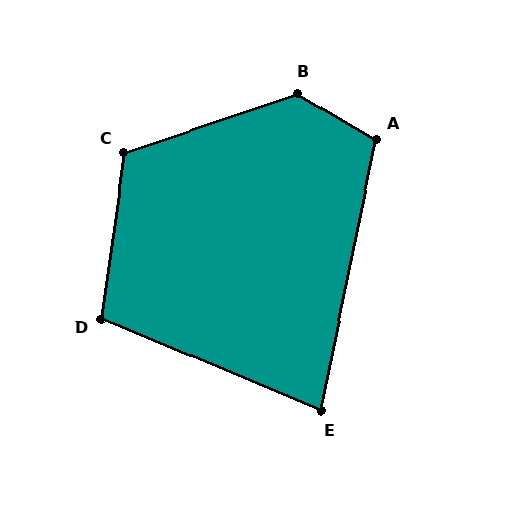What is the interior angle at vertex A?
Approximately 108 degrees (obtuse).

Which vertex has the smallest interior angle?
E, at approximately 79 degrees.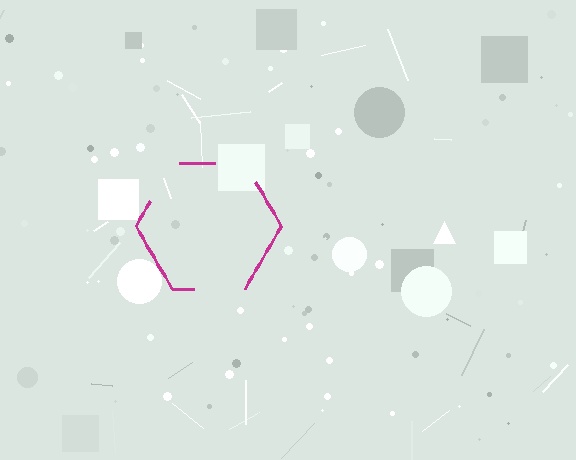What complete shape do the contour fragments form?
The contour fragments form a hexagon.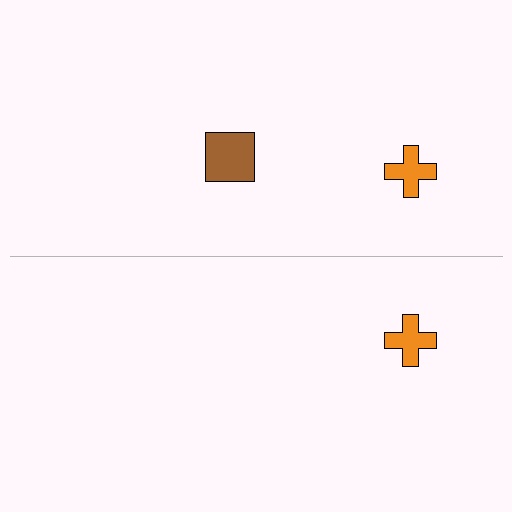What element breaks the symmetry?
A brown square is missing from the bottom side.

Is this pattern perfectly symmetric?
No, the pattern is not perfectly symmetric. A brown square is missing from the bottom side.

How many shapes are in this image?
There are 3 shapes in this image.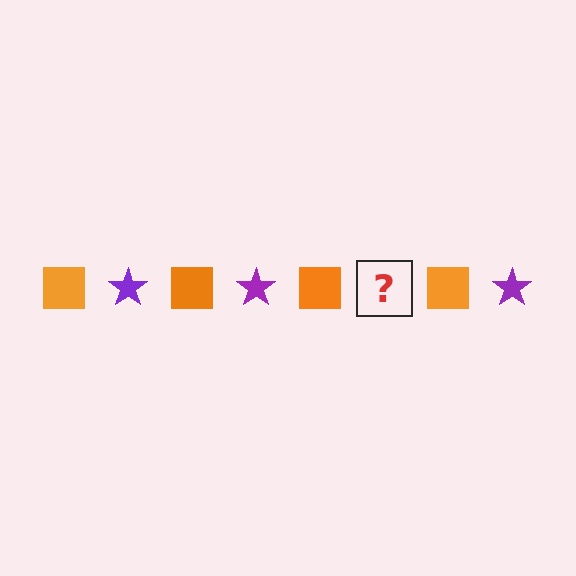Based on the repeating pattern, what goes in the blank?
The blank should be a purple star.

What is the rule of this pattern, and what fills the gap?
The rule is that the pattern alternates between orange square and purple star. The gap should be filled with a purple star.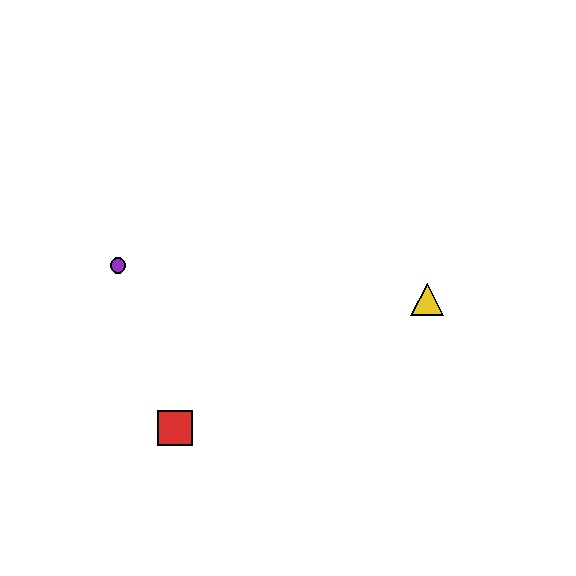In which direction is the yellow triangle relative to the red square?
The yellow triangle is to the right of the red square.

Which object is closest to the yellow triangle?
The red square is closest to the yellow triangle.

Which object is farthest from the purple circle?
The yellow triangle is farthest from the purple circle.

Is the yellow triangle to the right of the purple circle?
Yes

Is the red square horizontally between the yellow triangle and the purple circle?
Yes